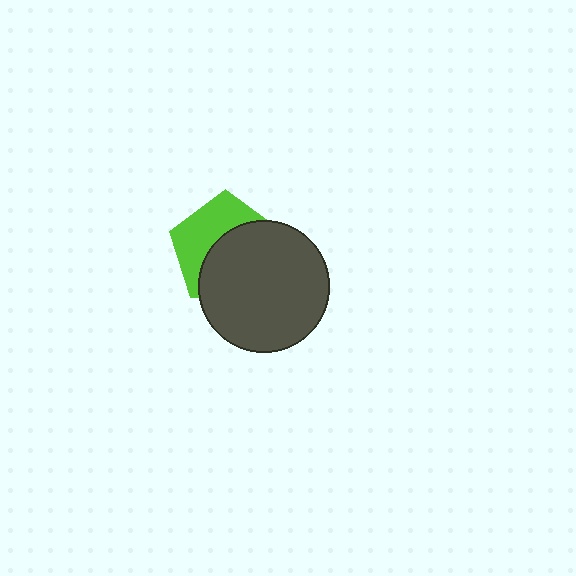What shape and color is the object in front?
The object in front is a dark gray circle.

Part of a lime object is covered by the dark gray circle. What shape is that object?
It is a pentagon.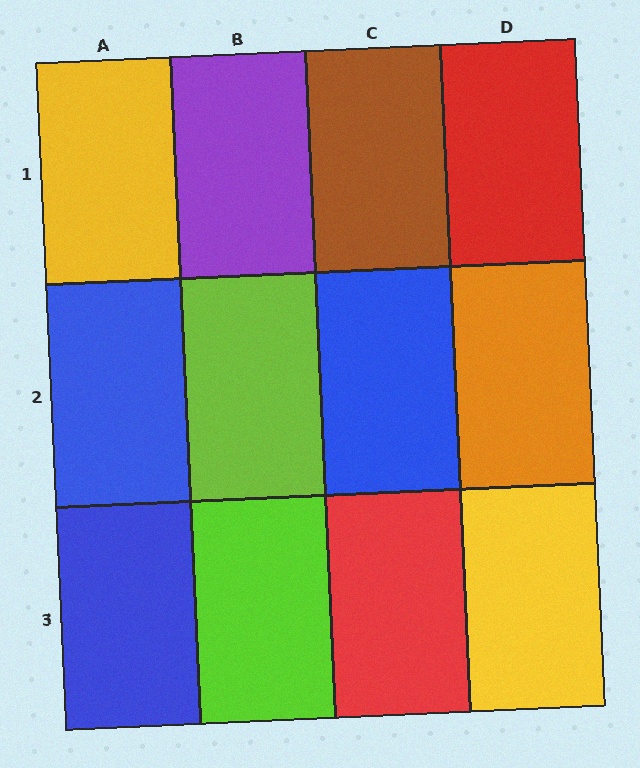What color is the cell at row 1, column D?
Red.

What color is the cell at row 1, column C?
Brown.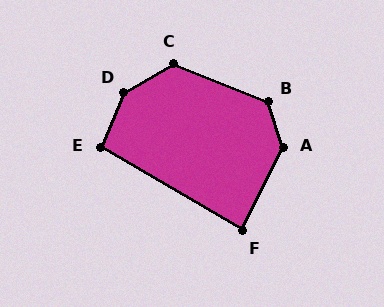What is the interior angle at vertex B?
Approximately 131 degrees (obtuse).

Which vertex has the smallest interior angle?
F, at approximately 86 degrees.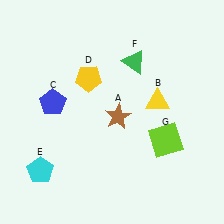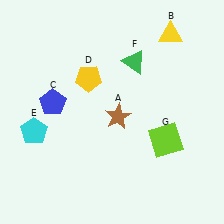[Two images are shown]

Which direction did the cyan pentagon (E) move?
The cyan pentagon (E) moved up.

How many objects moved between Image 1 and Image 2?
2 objects moved between the two images.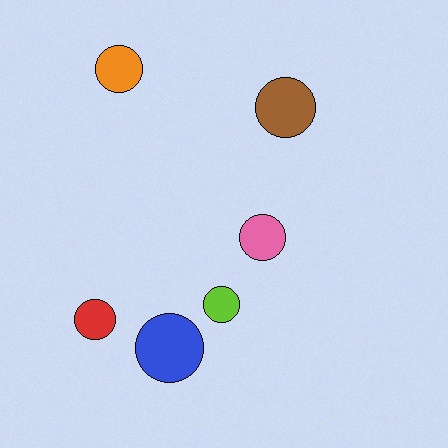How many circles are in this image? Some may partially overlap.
There are 6 circles.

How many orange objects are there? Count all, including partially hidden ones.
There is 1 orange object.